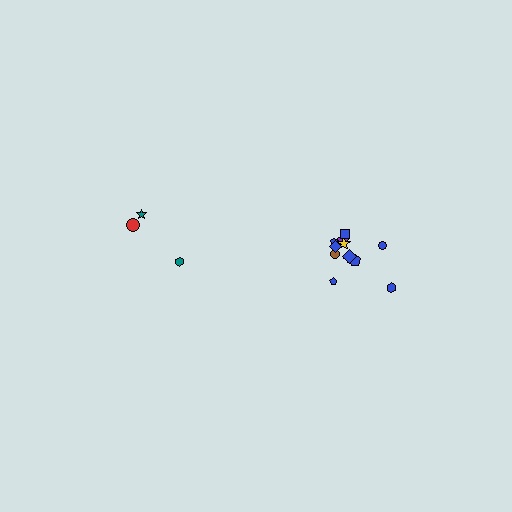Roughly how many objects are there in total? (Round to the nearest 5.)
Roughly 15 objects in total.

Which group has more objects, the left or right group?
The right group.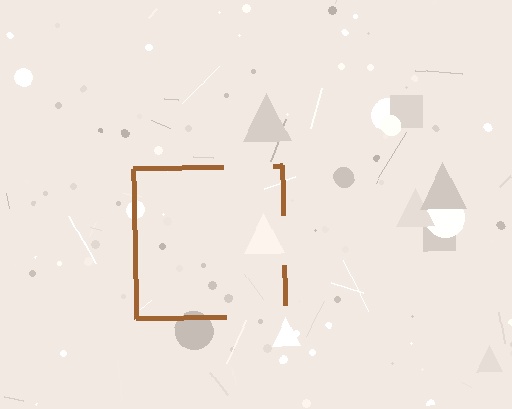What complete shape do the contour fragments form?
The contour fragments form a square.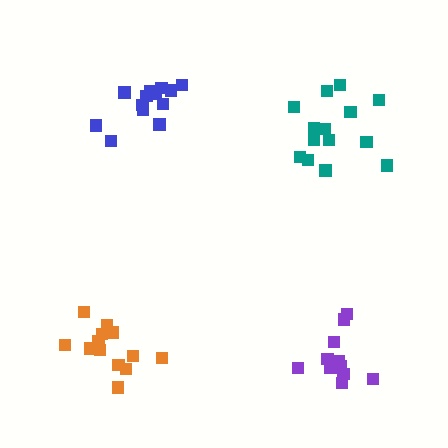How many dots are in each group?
Group 1: 13 dots, Group 2: 11 dots, Group 3: 13 dots, Group 4: 14 dots (51 total).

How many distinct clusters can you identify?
There are 4 distinct clusters.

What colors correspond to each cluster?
The clusters are colored: orange, purple, blue, teal.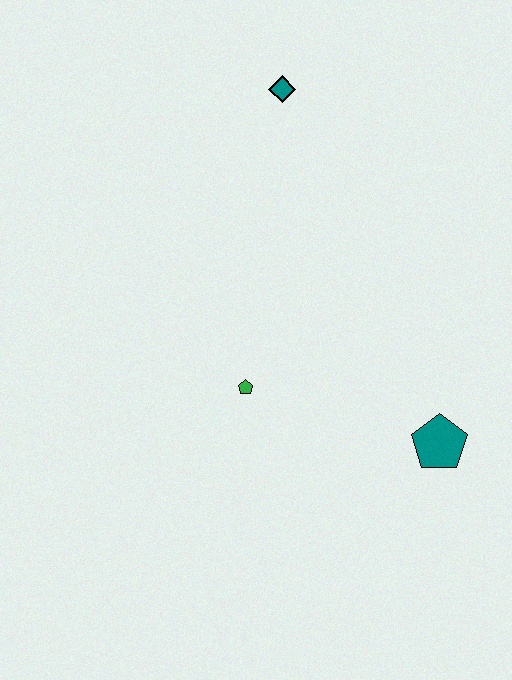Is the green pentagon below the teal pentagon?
No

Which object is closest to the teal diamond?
The green pentagon is closest to the teal diamond.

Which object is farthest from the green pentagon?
The teal diamond is farthest from the green pentagon.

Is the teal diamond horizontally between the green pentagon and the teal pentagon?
Yes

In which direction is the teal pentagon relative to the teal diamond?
The teal pentagon is below the teal diamond.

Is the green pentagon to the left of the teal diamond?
Yes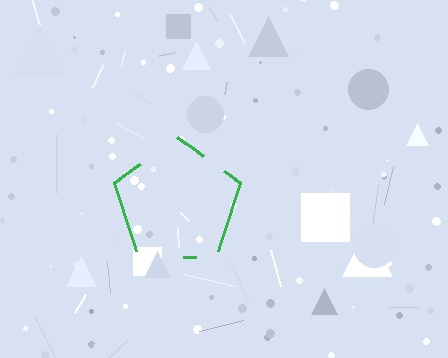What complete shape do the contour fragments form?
The contour fragments form a pentagon.